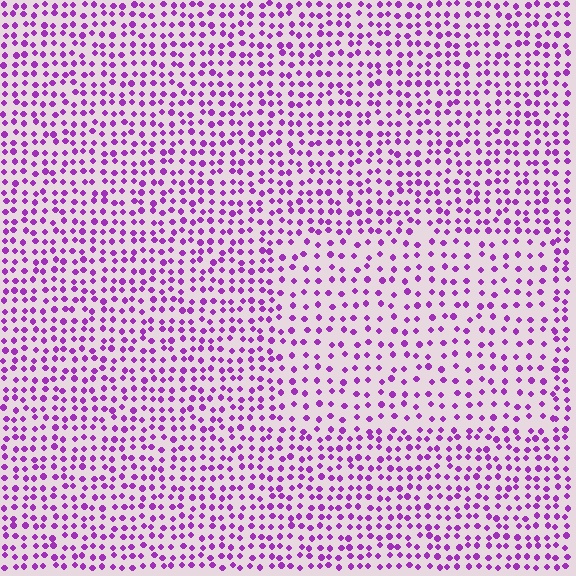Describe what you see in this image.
The image contains small purple elements arranged at two different densities. A rectangle-shaped region is visible where the elements are less densely packed than the surrounding area.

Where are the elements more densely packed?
The elements are more densely packed outside the rectangle boundary.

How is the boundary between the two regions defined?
The boundary is defined by a change in element density (approximately 1.6x ratio). All elements are the same color, size, and shape.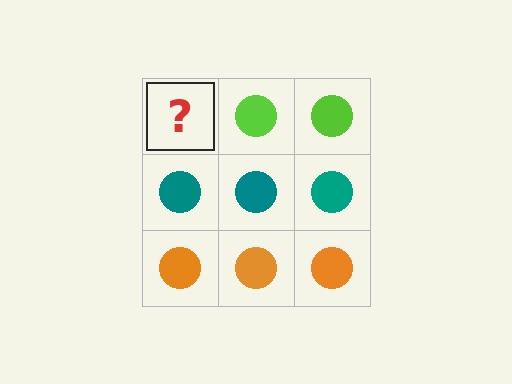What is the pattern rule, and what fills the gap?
The rule is that each row has a consistent color. The gap should be filled with a lime circle.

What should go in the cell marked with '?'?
The missing cell should contain a lime circle.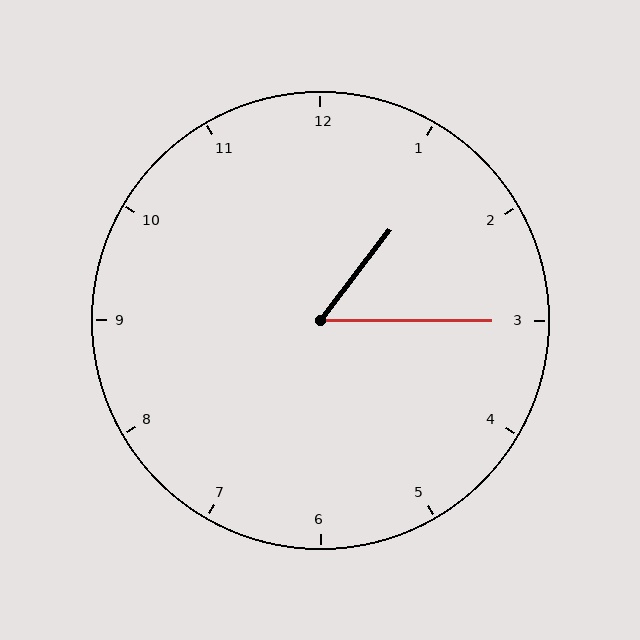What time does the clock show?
1:15.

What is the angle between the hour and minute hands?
Approximately 52 degrees.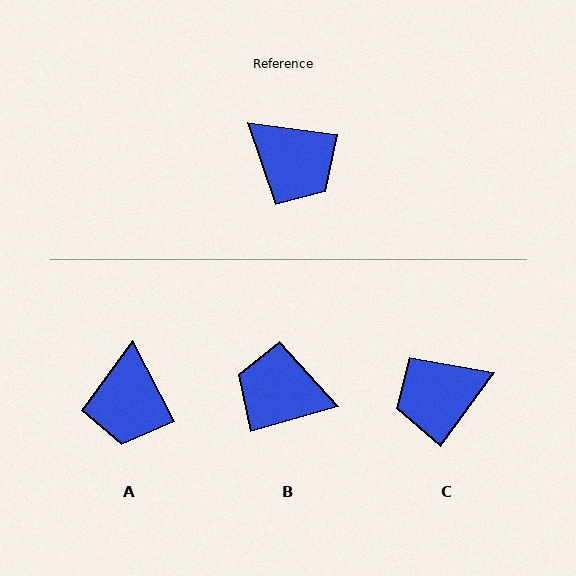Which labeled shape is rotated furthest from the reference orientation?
B, about 157 degrees away.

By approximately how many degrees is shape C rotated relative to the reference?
Approximately 119 degrees clockwise.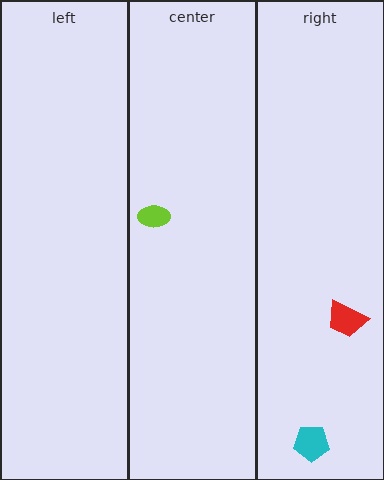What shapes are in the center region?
The lime ellipse.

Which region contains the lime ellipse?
The center region.